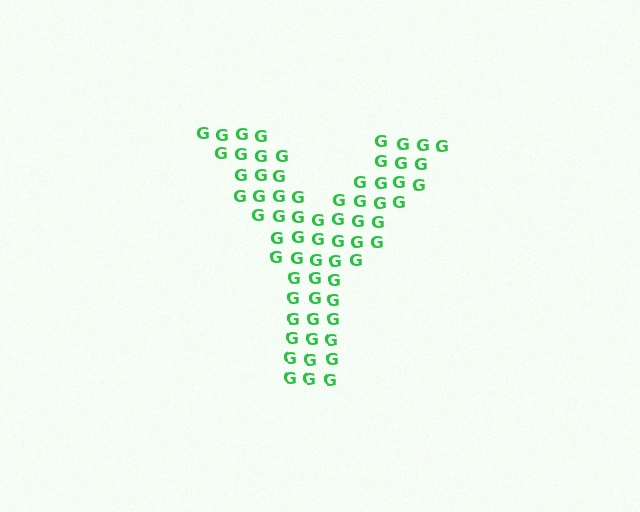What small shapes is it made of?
It is made of small letter G's.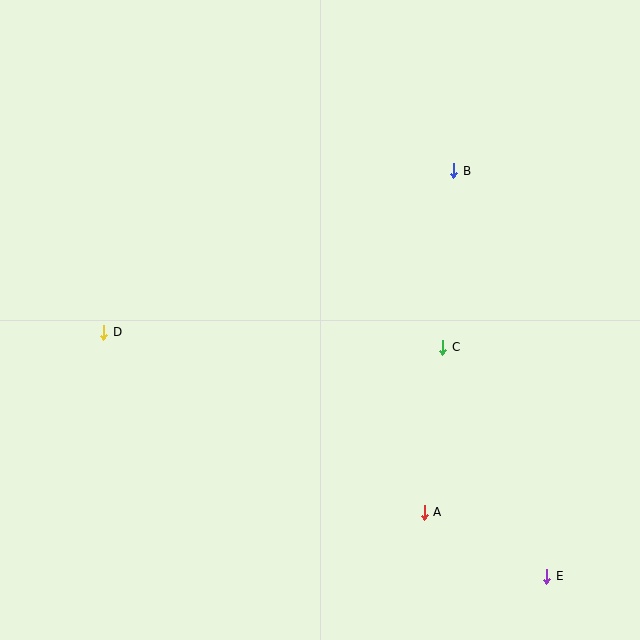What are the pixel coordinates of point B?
Point B is at (454, 171).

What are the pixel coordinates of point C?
Point C is at (443, 347).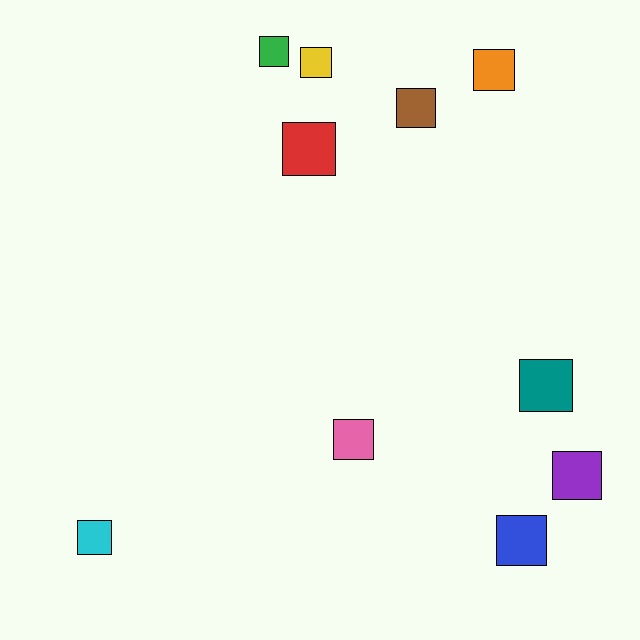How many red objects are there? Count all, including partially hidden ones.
There is 1 red object.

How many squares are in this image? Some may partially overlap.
There are 10 squares.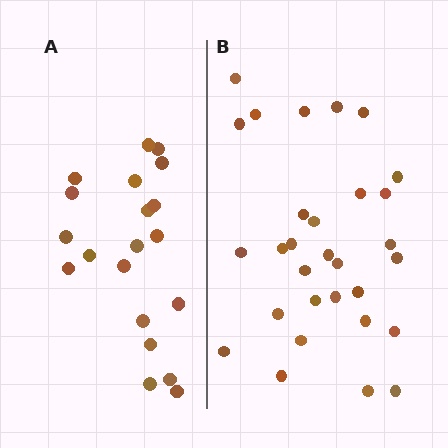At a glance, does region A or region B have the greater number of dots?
Region B (the right region) has more dots.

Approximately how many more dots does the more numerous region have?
Region B has roughly 10 or so more dots than region A.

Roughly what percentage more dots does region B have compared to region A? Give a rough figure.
About 50% more.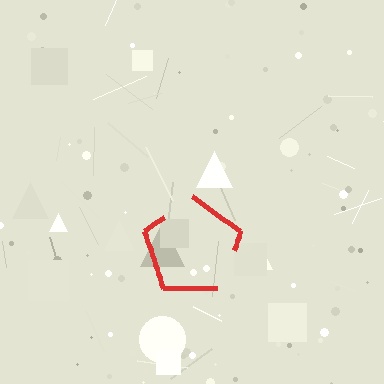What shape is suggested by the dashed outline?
The dashed outline suggests a pentagon.